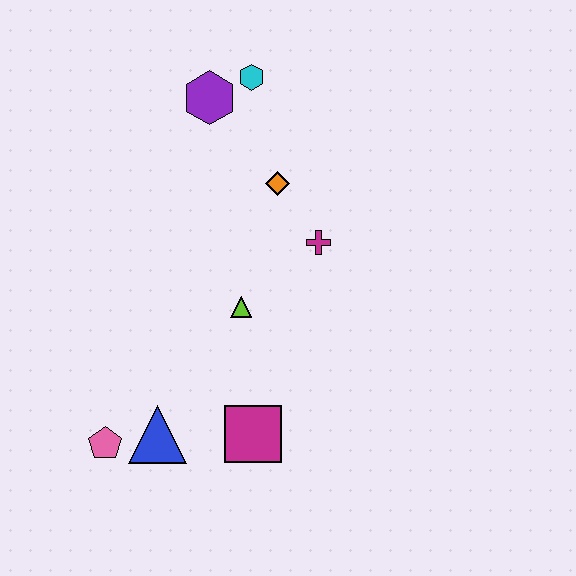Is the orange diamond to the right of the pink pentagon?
Yes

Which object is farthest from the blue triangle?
The cyan hexagon is farthest from the blue triangle.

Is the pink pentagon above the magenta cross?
No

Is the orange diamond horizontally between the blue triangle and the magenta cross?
Yes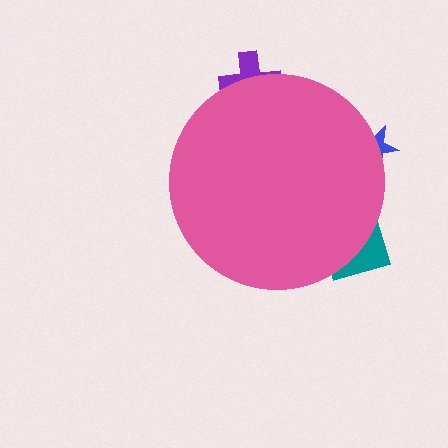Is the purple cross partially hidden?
Yes, the purple cross is partially hidden behind the pink circle.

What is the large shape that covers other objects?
A pink circle.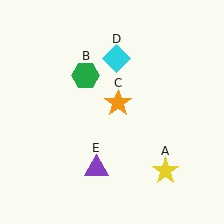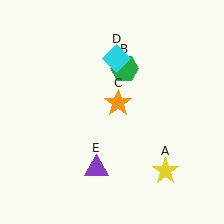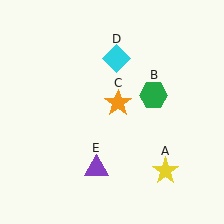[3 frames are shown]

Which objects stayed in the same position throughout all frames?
Yellow star (object A) and orange star (object C) and cyan diamond (object D) and purple triangle (object E) remained stationary.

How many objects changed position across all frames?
1 object changed position: green hexagon (object B).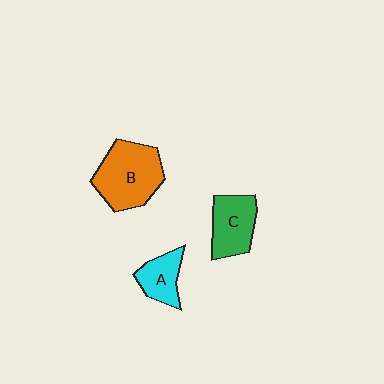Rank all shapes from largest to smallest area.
From largest to smallest: B (orange), C (green), A (cyan).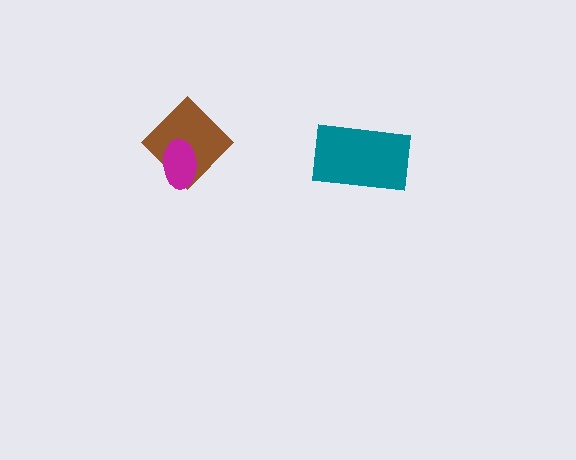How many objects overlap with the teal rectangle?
0 objects overlap with the teal rectangle.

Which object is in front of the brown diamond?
The magenta ellipse is in front of the brown diamond.